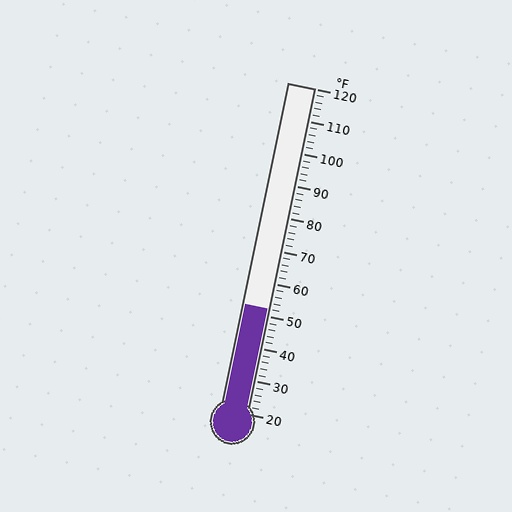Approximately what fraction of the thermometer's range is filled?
The thermometer is filled to approximately 30% of its range.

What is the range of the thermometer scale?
The thermometer scale ranges from 20°F to 120°F.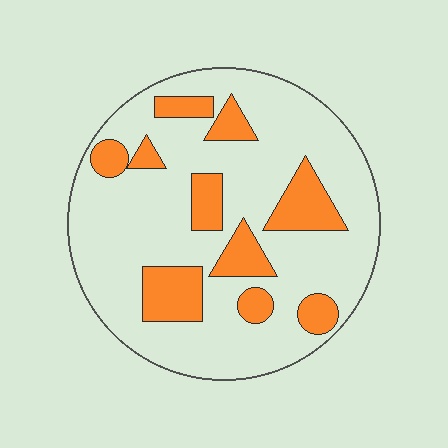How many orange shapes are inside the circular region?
10.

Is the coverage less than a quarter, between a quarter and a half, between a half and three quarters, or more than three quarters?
Less than a quarter.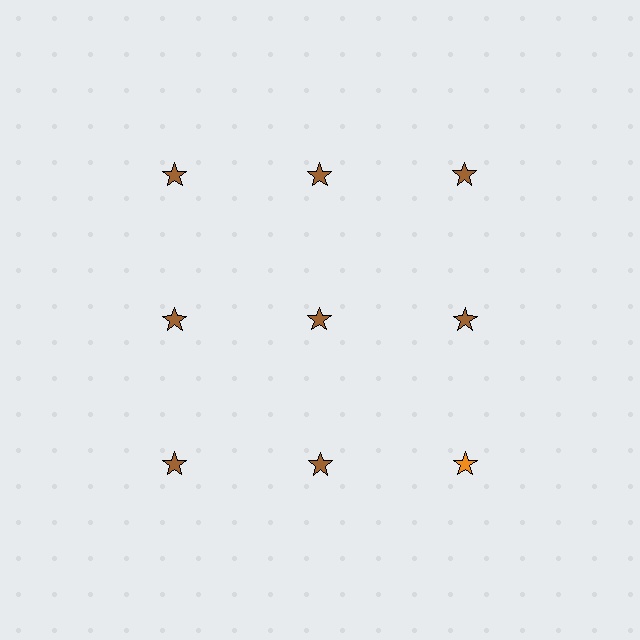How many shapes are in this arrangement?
There are 9 shapes arranged in a grid pattern.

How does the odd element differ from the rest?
It has a different color: orange instead of brown.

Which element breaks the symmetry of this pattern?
The orange star in the third row, center column breaks the symmetry. All other shapes are brown stars.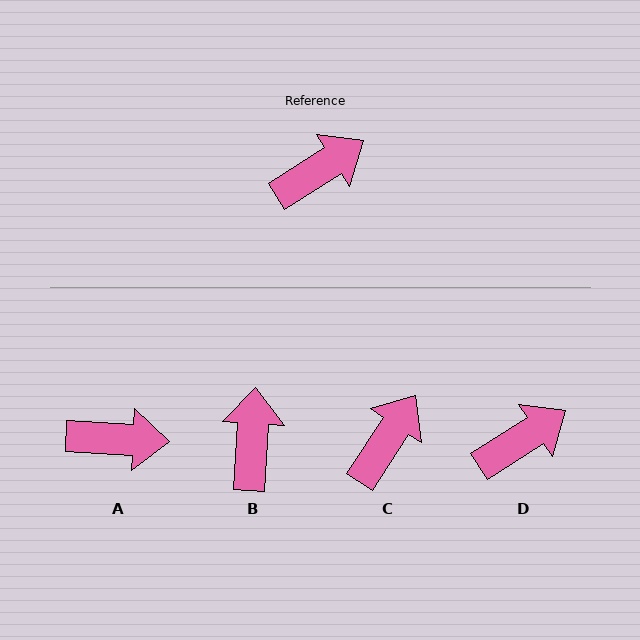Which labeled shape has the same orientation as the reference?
D.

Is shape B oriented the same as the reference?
No, it is off by about 54 degrees.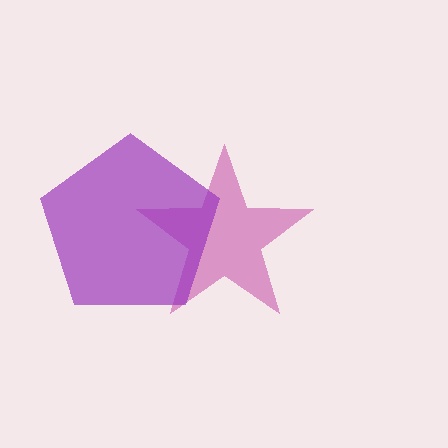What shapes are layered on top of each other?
The layered shapes are: a magenta star, a purple pentagon.